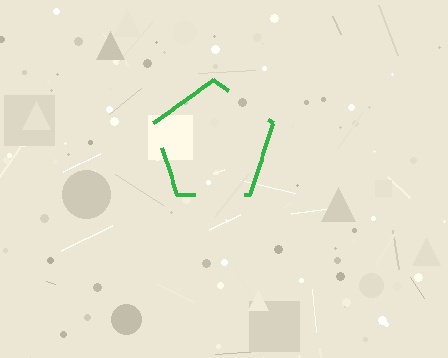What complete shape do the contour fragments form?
The contour fragments form a pentagon.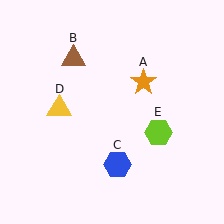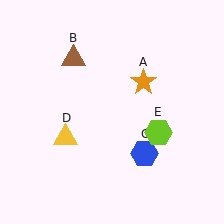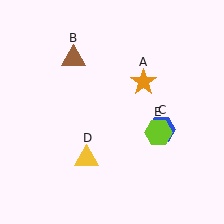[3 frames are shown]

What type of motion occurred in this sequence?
The blue hexagon (object C), yellow triangle (object D) rotated counterclockwise around the center of the scene.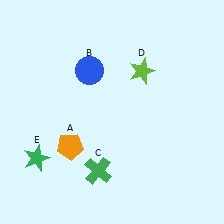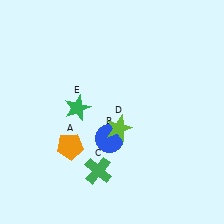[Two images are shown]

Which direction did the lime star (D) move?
The lime star (D) moved down.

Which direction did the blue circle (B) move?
The blue circle (B) moved down.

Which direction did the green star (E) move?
The green star (E) moved up.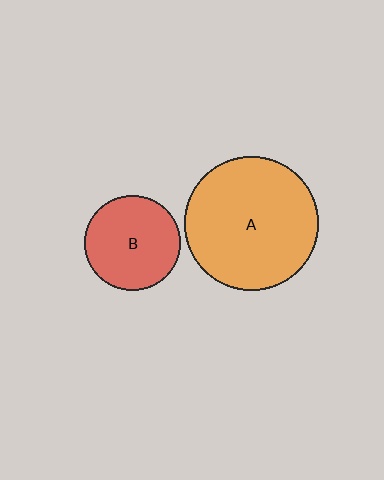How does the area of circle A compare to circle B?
Approximately 2.0 times.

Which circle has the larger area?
Circle A (orange).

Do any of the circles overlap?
No, none of the circles overlap.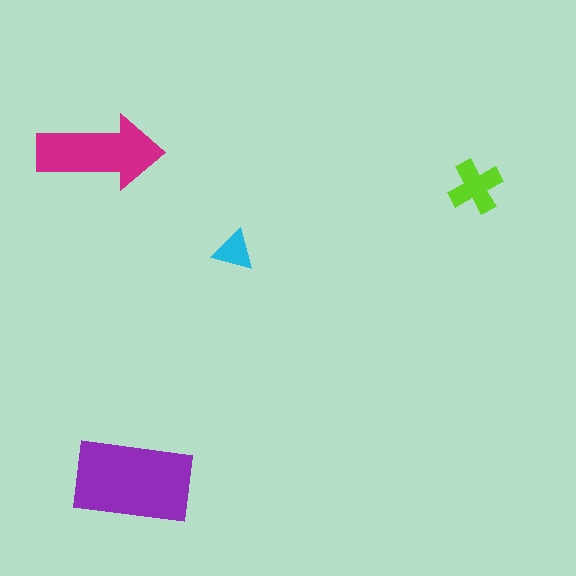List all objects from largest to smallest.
The purple rectangle, the magenta arrow, the lime cross, the cyan triangle.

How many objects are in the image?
There are 4 objects in the image.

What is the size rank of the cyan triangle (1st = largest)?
4th.